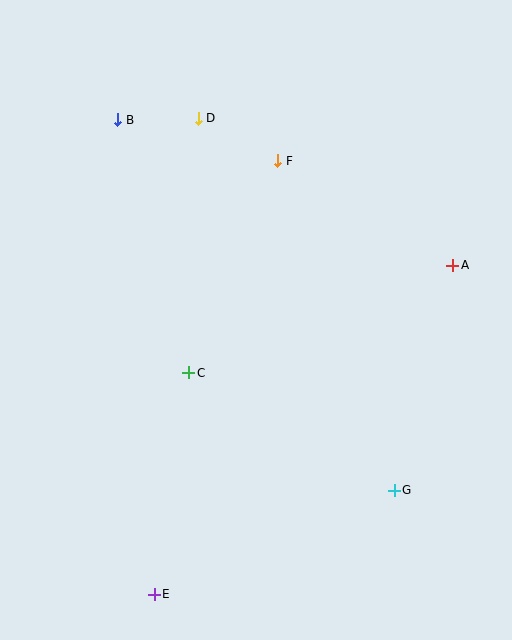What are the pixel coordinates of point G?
Point G is at (394, 490).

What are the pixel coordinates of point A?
Point A is at (453, 265).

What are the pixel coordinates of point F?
Point F is at (278, 161).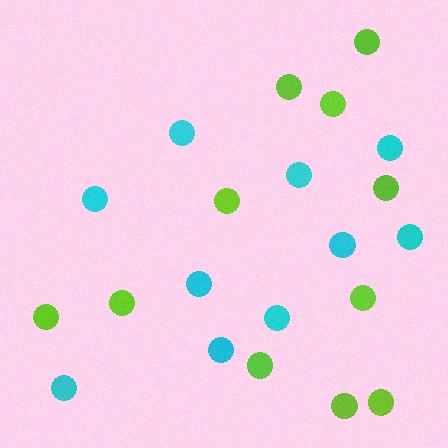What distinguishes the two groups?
There are 2 groups: one group of cyan circles (10) and one group of lime circles (11).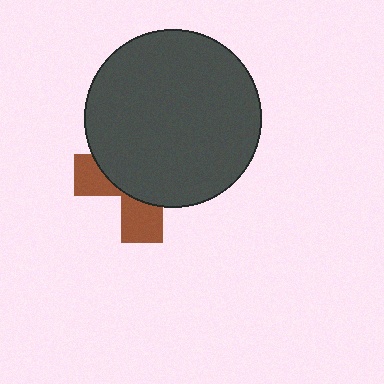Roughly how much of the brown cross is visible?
A small part of it is visible (roughly 32%).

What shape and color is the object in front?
The object in front is a dark gray circle.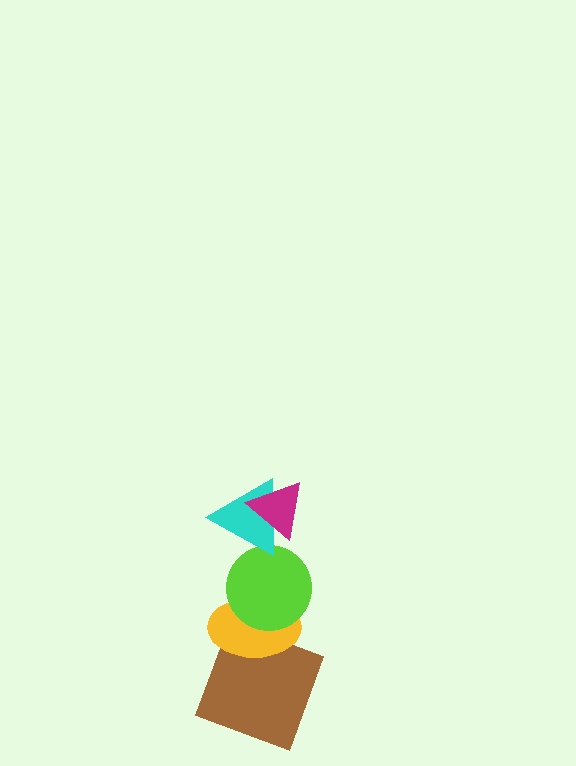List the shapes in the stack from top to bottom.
From top to bottom: the magenta triangle, the cyan triangle, the lime circle, the yellow ellipse, the brown square.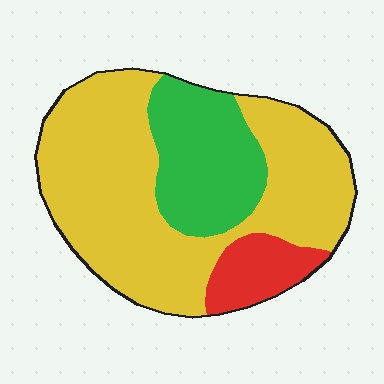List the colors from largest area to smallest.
From largest to smallest: yellow, green, red.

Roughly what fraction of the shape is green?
Green covers about 25% of the shape.